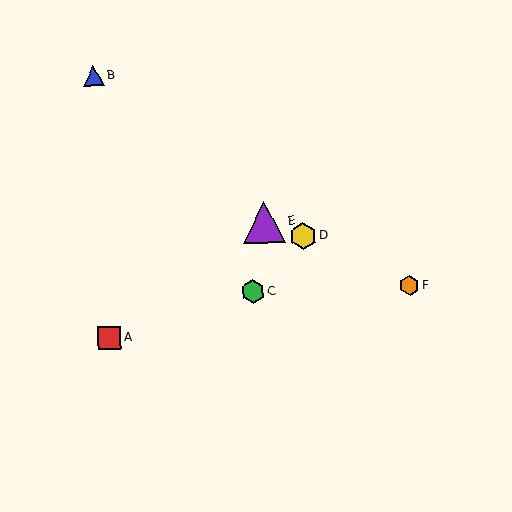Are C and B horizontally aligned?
No, C is at y≈292 and B is at y≈76.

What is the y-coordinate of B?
Object B is at y≈76.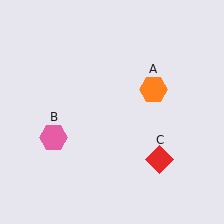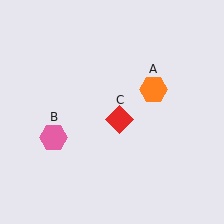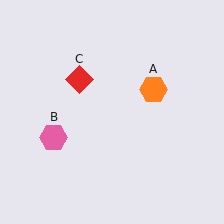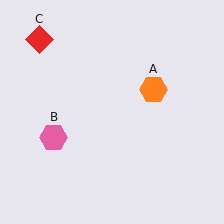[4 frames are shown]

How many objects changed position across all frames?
1 object changed position: red diamond (object C).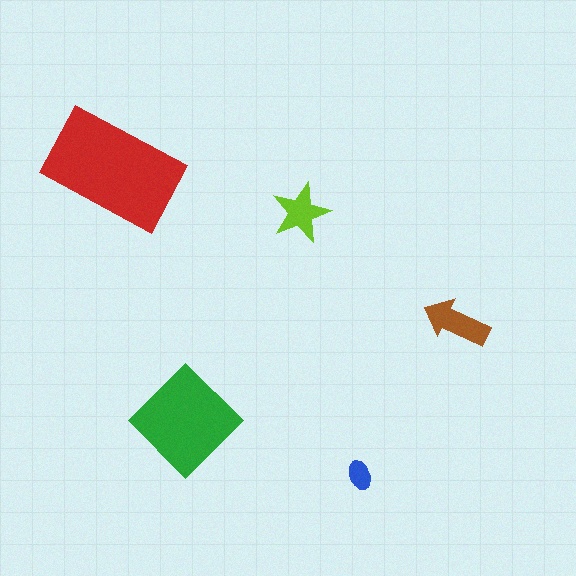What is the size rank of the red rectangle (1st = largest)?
1st.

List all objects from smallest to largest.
The blue ellipse, the lime star, the brown arrow, the green diamond, the red rectangle.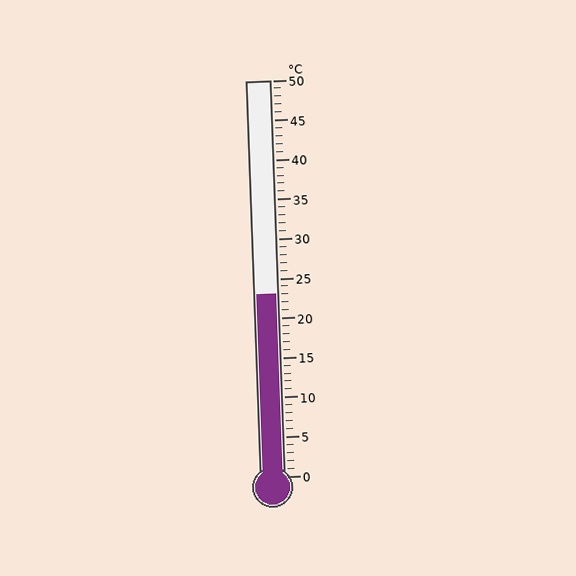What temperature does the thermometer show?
The thermometer shows approximately 23°C.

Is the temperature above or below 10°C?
The temperature is above 10°C.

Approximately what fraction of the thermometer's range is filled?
The thermometer is filled to approximately 45% of its range.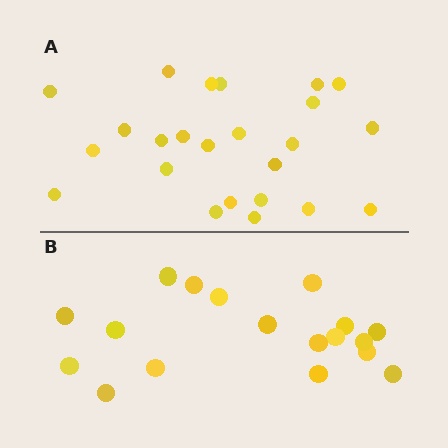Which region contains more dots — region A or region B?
Region A (the top region) has more dots.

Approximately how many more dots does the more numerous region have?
Region A has about 6 more dots than region B.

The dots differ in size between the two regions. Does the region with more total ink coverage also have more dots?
No. Region B has more total ink coverage because its dots are larger, but region A actually contains more individual dots. Total area can be misleading — the number of items is what matters here.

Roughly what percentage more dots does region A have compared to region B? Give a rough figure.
About 35% more.